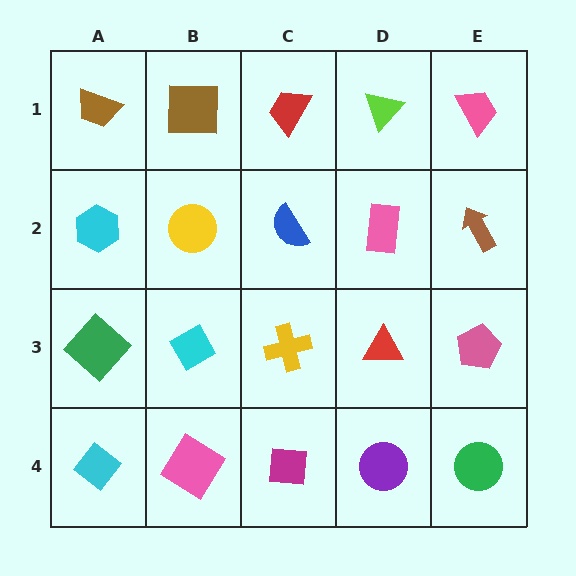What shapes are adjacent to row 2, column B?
A brown square (row 1, column B), a cyan diamond (row 3, column B), a cyan hexagon (row 2, column A), a blue semicircle (row 2, column C).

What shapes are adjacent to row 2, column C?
A red trapezoid (row 1, column C), a yellow cross (row 3, column C), a yellow circle (row 2, column B), a pink rectangle (row 2, column D).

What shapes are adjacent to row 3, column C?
A blue semicircle (row 2, column C), a magenta square (row 4, column C), a cyan diamond (row 3, column B), a red triangle (row 3, column D).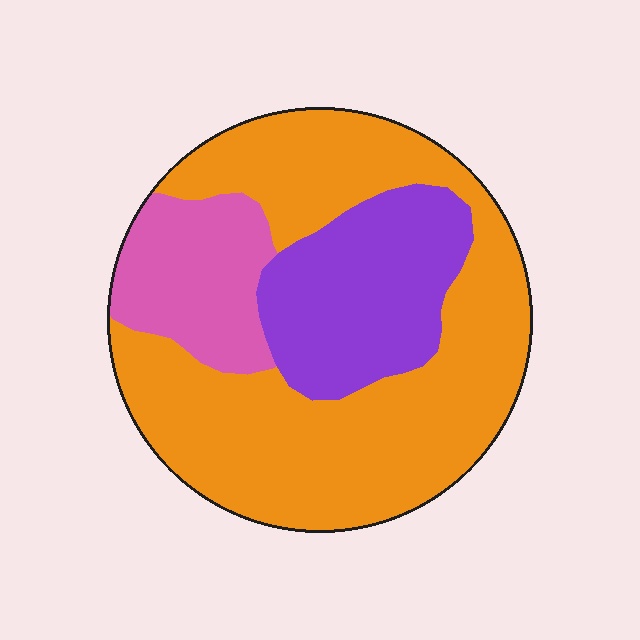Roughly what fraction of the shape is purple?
Purple takes up about one quarter (1/4) of the shape.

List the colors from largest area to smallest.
From largest to smallest: orange, purple, pink.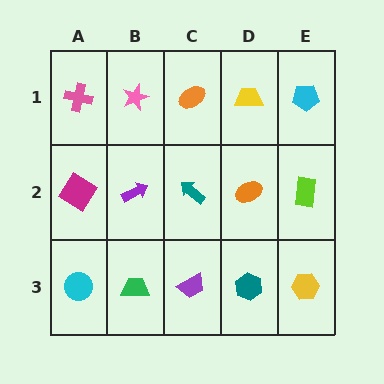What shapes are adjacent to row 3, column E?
A lime rectangle (row 2, column E), a teal hexagon (row 3, column D).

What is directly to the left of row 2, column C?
A purple arrow.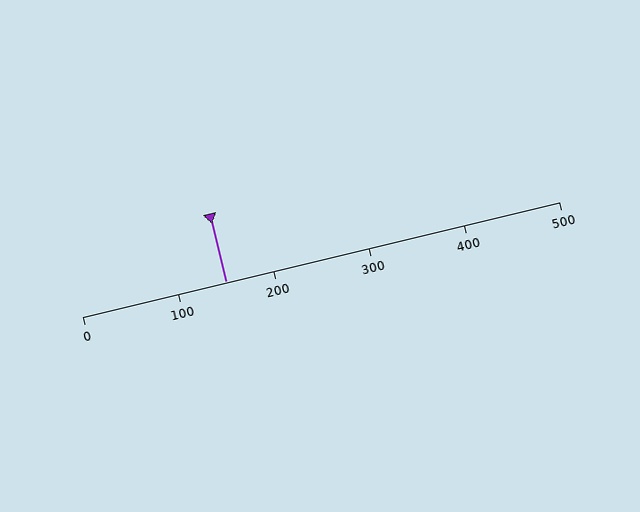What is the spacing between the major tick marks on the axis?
The major ticks are spaced 100 apart.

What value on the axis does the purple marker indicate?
The marker indicates approximately 150.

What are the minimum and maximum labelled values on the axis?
The axis runs from 0 to 500.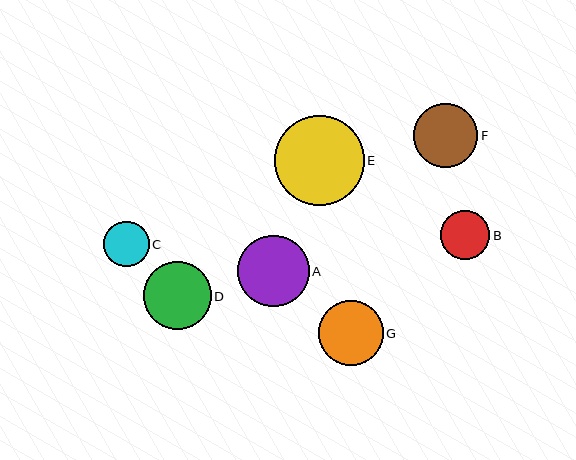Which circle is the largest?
Circle E is the largest with a size of approximately 90 pixels.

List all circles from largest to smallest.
From largest to smallest: E, A, D, G, F, B, C.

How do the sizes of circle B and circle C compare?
Circle B and circle C are approximately the same size.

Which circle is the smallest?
Circle C is the smallest with a size of approximately 46 pixels.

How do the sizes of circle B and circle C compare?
Circle B and circle C are approximately the same size.